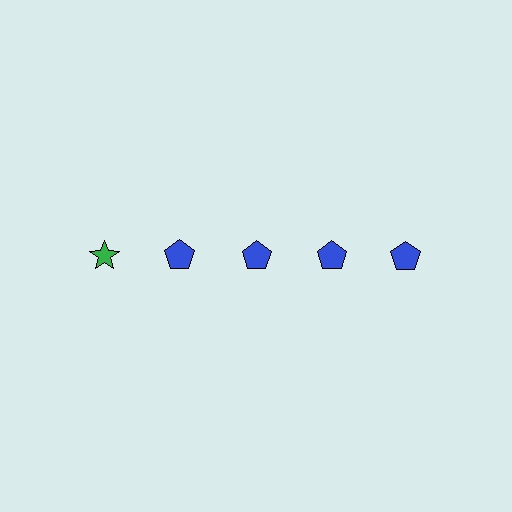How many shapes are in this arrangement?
There are 5 shapes arranged in a grid pattern.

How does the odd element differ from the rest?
It differs in both color (green instead of blue) and shape (star instead of pentagon).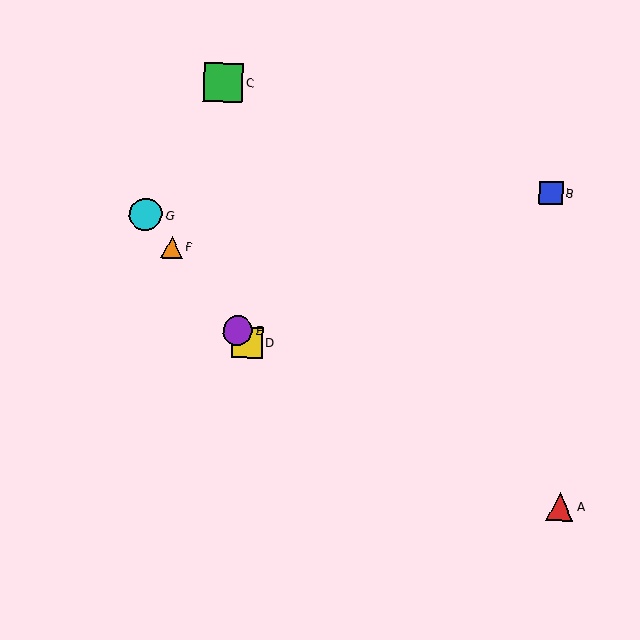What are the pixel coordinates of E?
Object E is at (238, 331).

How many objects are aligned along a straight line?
4 objects (D, E, F, G) are aligned along a straight line.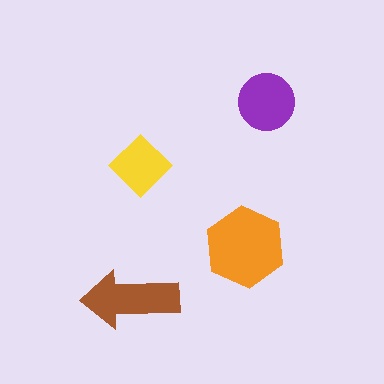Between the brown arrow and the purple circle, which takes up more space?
The brown arrow.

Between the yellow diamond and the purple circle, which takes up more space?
The purple circle.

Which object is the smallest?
The yellow diamond.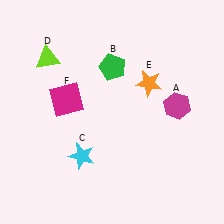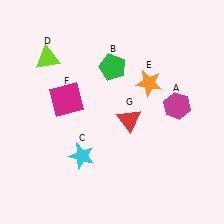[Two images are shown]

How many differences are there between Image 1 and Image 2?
There is 1 difference between the two images.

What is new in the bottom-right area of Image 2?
A red triangle (G) was added in the bottom-right area of Image 2.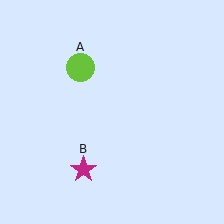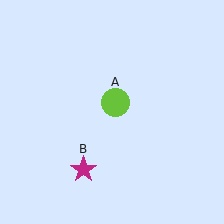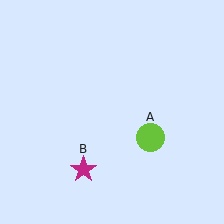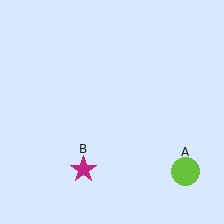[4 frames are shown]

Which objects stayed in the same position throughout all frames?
Magenta star (object B) remained stationary.